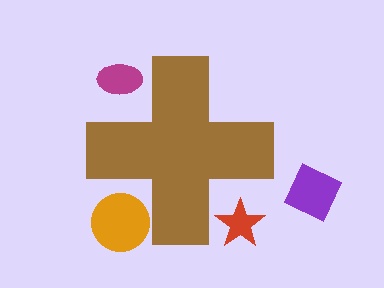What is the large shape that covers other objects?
A brown cross.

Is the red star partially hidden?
Yes, the red star is partially hidden behind the brown cross.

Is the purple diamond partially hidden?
No, the purple diamond is fully visible.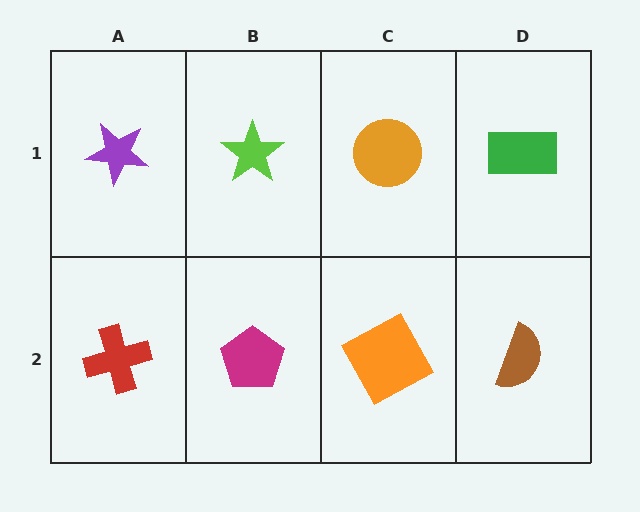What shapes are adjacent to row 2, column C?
An orange circle (row 1, column C), a magenta pentagon (row 2, column B), a brown semicircle (row 2, column D).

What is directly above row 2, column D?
A green rectangle.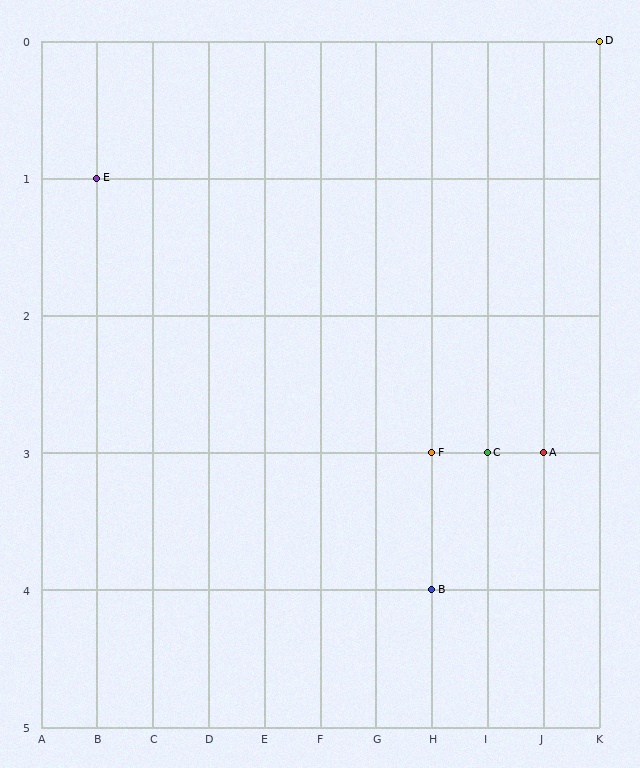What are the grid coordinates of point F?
Point F is at grid coordinates (H, 3).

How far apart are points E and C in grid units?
Points E and C are 7 columns and 2 rows apart (about 7.3 grid units diagonally).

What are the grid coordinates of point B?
Point B is at grid coordinates (H, 4).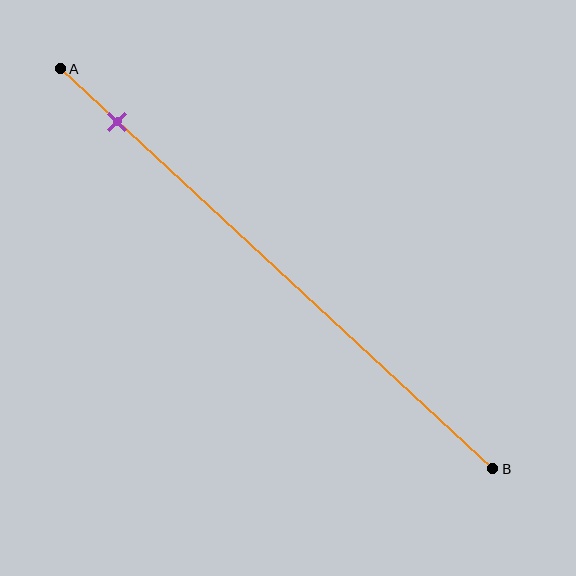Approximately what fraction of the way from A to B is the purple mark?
The purple mark is approximately 15% of the way from A to B.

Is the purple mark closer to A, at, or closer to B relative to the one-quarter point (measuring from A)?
The purple mark is closer to point A than the one-quarter point of segment AB.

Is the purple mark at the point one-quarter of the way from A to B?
No, the mark is at about 15% from A, not at the 25% one-quarter point.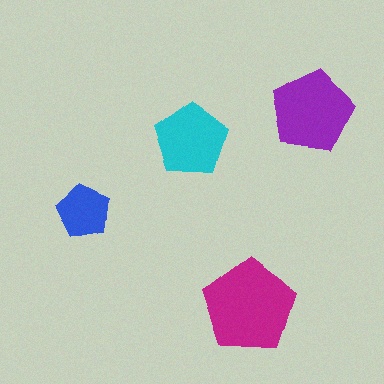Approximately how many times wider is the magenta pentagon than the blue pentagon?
About 1.5 times wider.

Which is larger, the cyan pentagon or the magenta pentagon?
The magenta one.